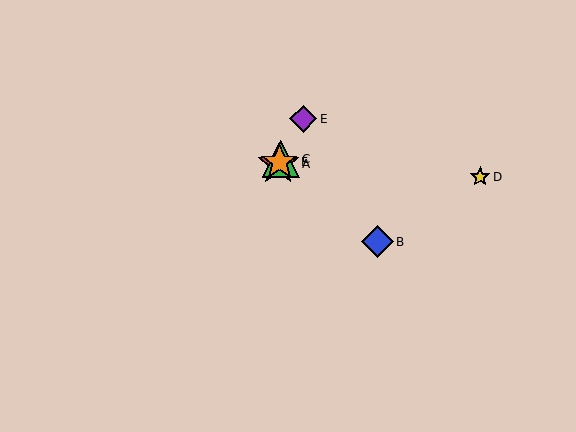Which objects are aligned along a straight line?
Objects A, C, E, F are aligned along a straight line.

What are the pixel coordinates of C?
Object C is at (281, 159).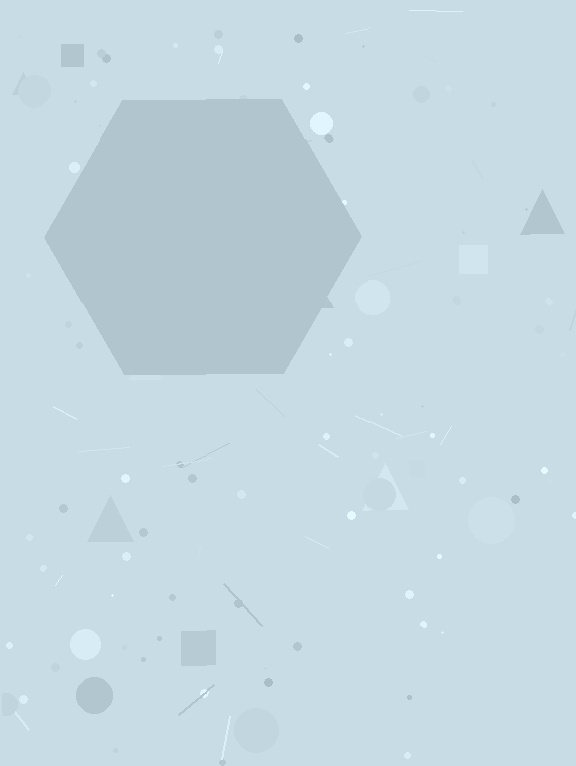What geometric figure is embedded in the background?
A hexagon is embedded in the background.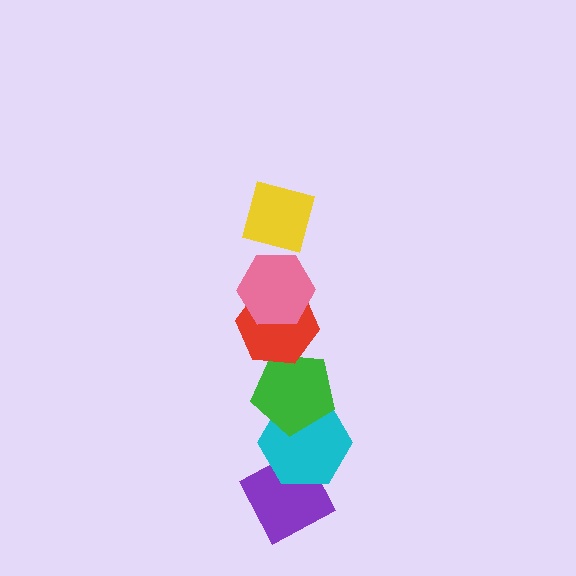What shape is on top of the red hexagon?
The pink hexagon is on top of the red hexagon.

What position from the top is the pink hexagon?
The pink hexagon is 2nd from the top.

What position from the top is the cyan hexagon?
The cyan hexagon is 5th from the top.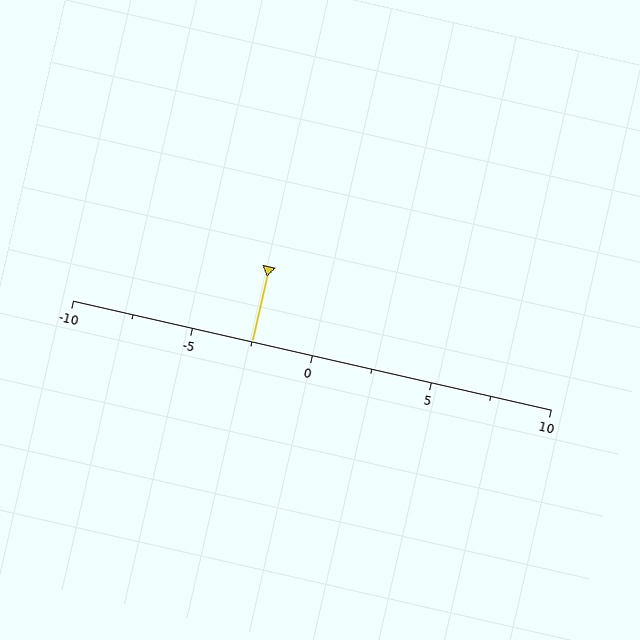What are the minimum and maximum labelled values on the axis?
The axis runs from -10 to 10.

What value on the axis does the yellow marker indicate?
The marker indicates approximately -2.5.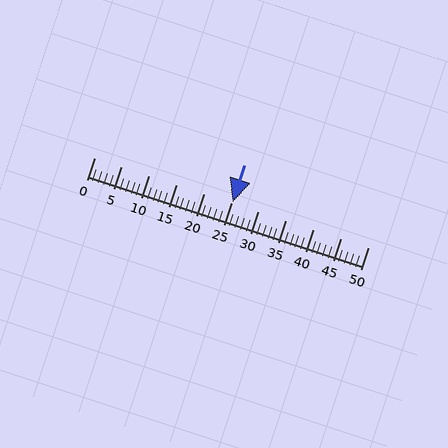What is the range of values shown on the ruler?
The ruler shows values from 0 to 50.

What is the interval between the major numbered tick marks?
The major tick marks are spaced 5 units apart.